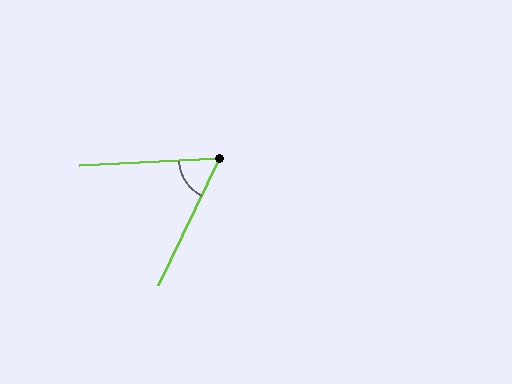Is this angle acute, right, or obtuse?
It is acute.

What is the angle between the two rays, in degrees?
Approximately 61 degrees.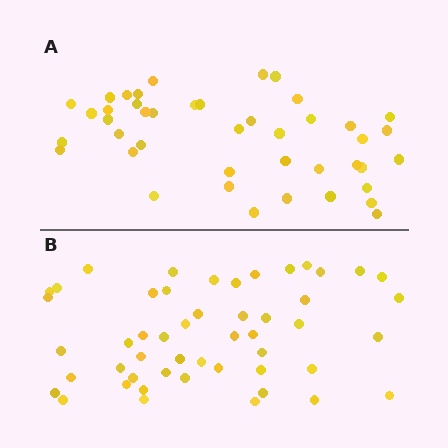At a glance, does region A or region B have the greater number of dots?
Region B (the bottom region) has more dots.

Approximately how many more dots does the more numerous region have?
Region B has roughly 8 or so more dots than region A.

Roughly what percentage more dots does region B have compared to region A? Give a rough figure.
About 15% more.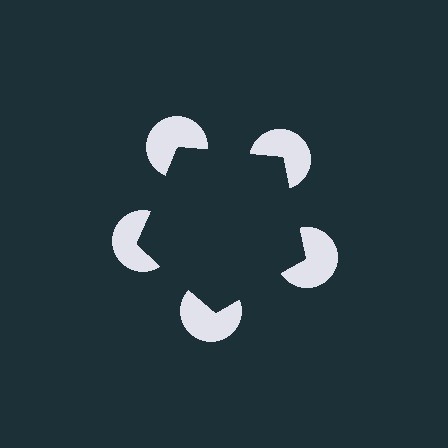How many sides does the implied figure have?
5 sides.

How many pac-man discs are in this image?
There are 5 — one at each vertex of the illusory pentagon.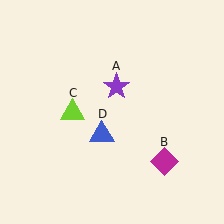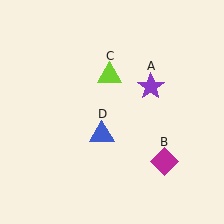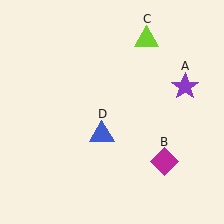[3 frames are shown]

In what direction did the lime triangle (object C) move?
The lime triangle (object C) moved up and to the right.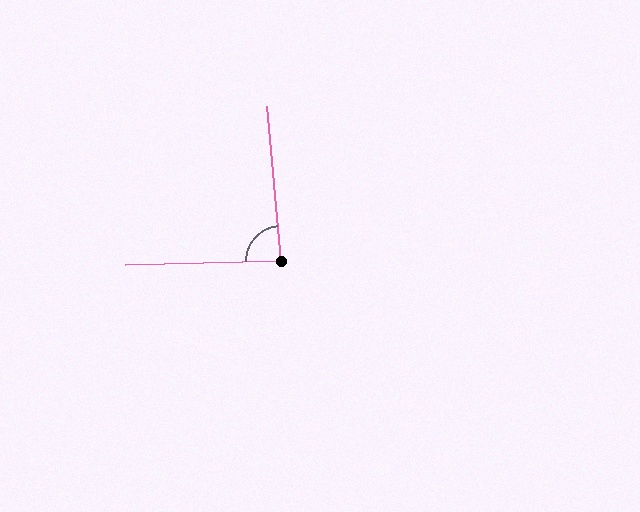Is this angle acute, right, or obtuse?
It is approximately a right angle.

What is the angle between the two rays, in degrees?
Approximately 86 degrees.